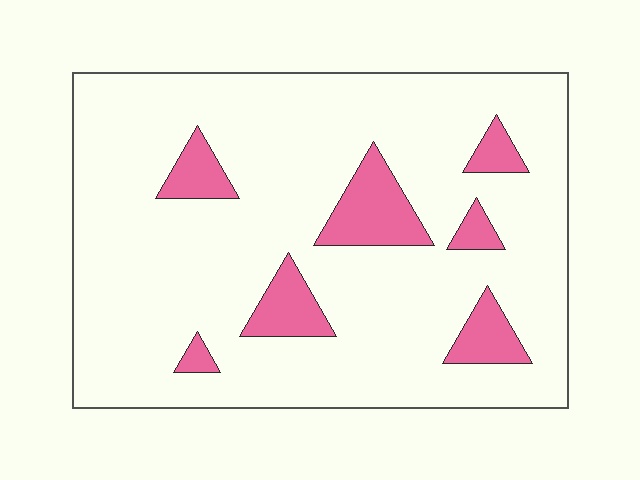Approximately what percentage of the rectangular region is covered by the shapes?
Approximately 15%.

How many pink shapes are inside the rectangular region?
7.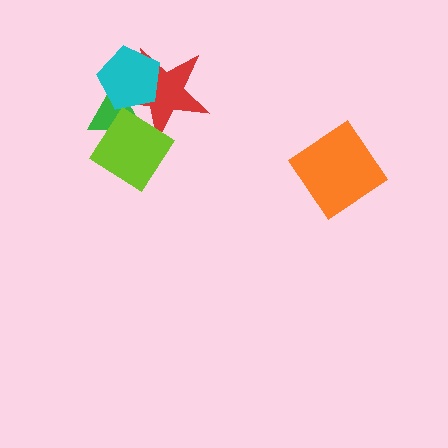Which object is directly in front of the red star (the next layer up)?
The cyan pentagon is directly in front of the red star.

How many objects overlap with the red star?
3 objects overlap with the red star.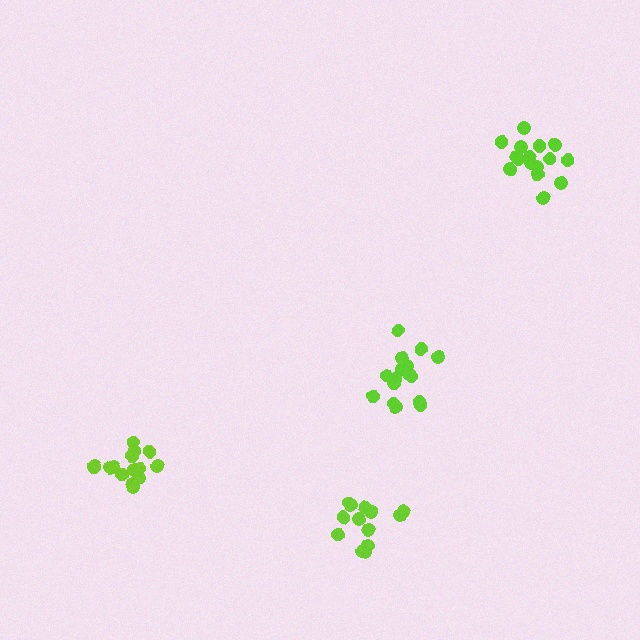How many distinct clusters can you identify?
There are 4 distinct clusters.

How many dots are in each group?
Group 1: 13 dots, Group 2: 17 dots, Group 3: 16 dots, Group 4: 15 dots (61 total).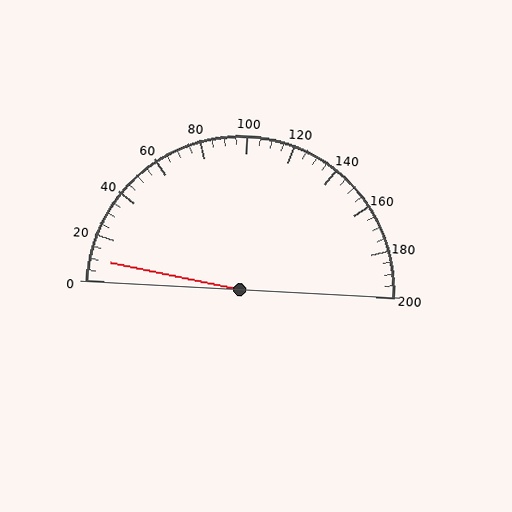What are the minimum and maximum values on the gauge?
The gauge ranges from 0 to 200.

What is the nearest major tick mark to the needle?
The nearest major tick mark is 0.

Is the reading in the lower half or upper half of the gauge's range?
The reading is in the lower half of the range (0 to 200).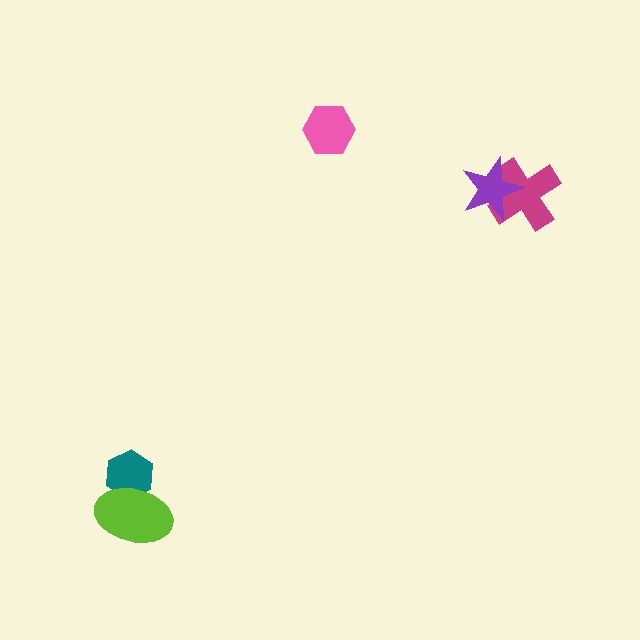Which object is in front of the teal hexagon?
The lime ellipse is in front of the teal hexagon.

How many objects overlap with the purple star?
1 object overlaps with the purple star.